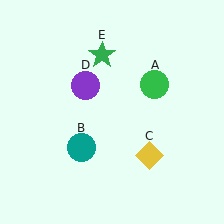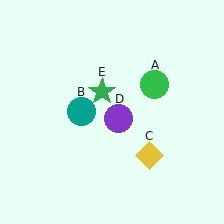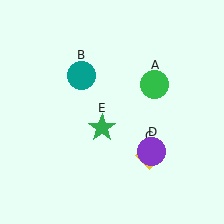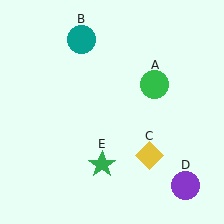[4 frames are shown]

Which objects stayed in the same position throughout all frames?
Green circle (object A) and yellow diamond (object C) remained stationary.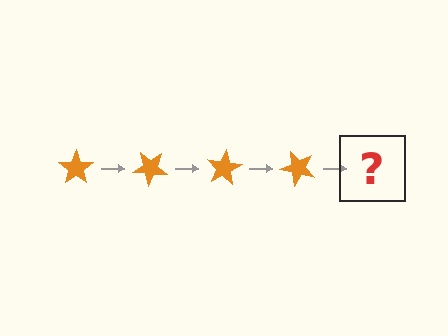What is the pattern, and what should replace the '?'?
The pattern is that the star rotates 40 degrees each step. The '?' should be an orange star rotated 160 degrees.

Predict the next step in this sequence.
The next step is an orange star rotated 160 degrees.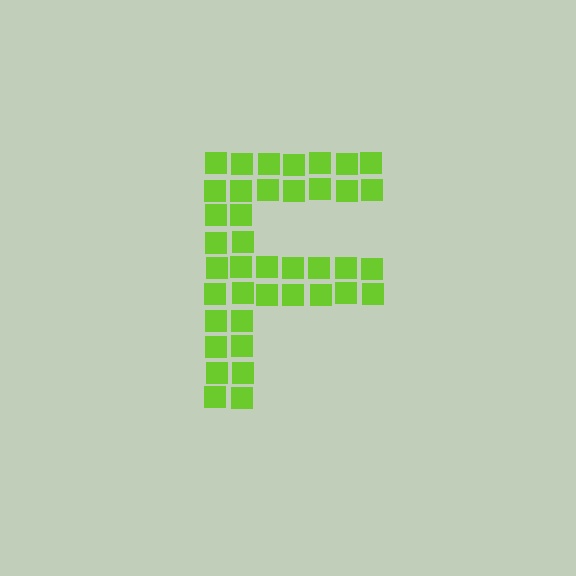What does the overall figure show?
The overall figure shows the letter F.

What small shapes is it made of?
It is made of small squares.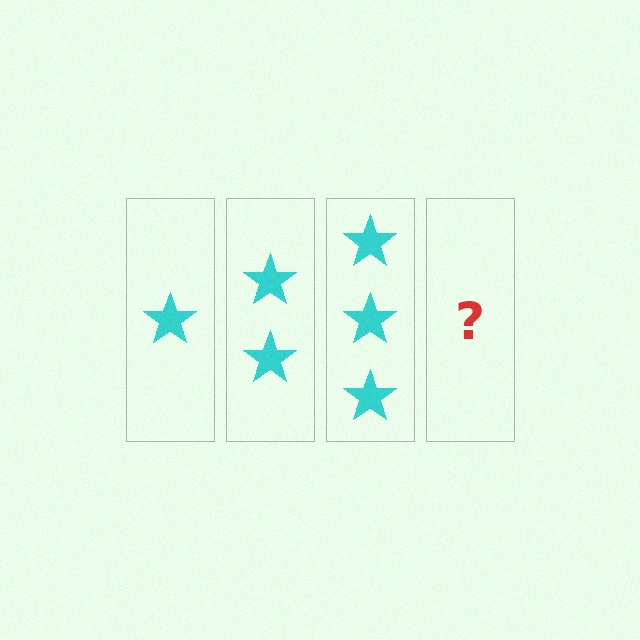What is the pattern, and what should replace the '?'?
The pattern is that each step adds one more star. The '?' should be 4 stars.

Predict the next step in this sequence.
The next step is 4 stars.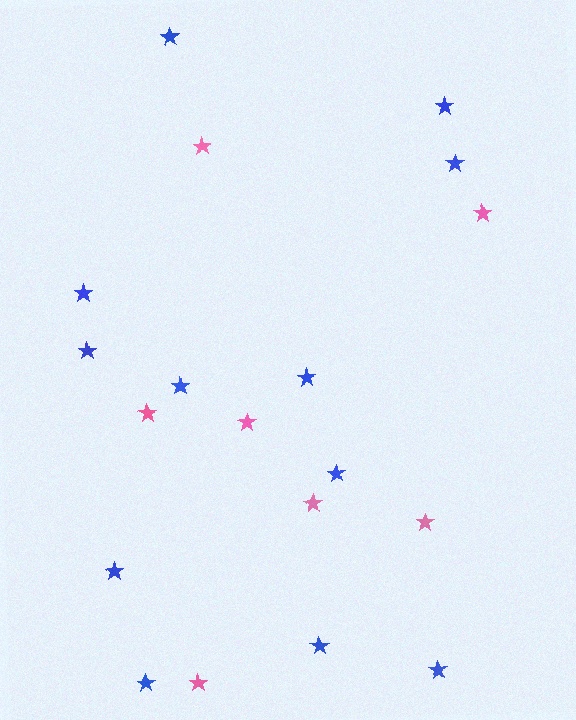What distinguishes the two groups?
There are 2 groups: one group of pink stars (7) and one group of blue stars (12).